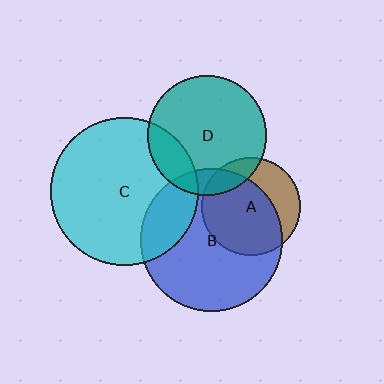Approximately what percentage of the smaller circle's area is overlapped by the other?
Approximately 20%.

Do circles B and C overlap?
Yes.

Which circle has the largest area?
Circle C (cyan).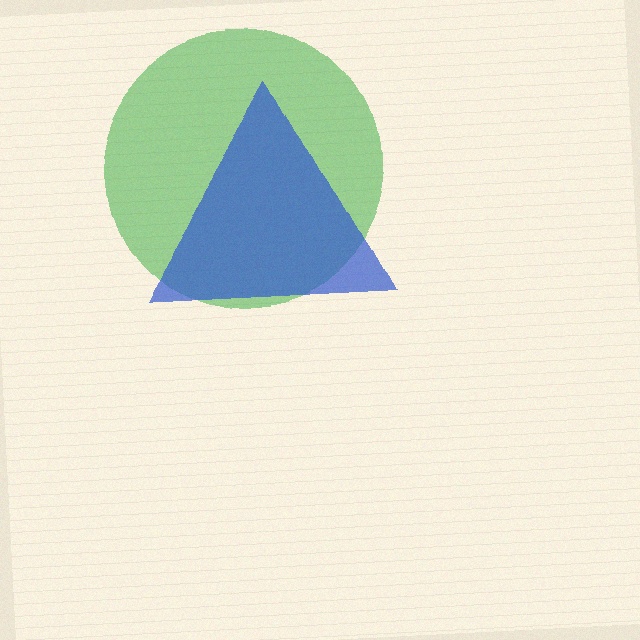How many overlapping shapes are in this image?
There are 2 overlapping shapes in the image.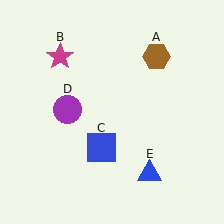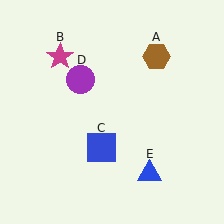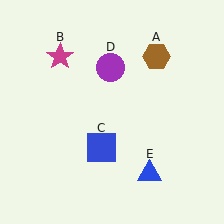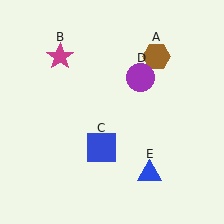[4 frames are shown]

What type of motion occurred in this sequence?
The purple circle (object D) rotated clockwise around the center of the scene.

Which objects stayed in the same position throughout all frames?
Brown hexagon (object A) and magenta star (object B) and blue square (object C) and blue triangle (object E) remained stationary.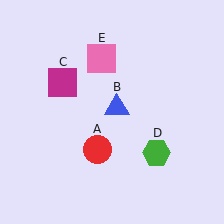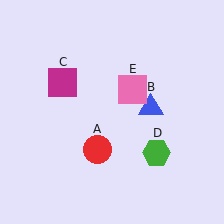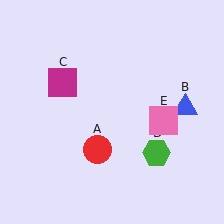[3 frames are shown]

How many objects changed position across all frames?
2 objects changed position: blue triangle (object B), pink square (object E).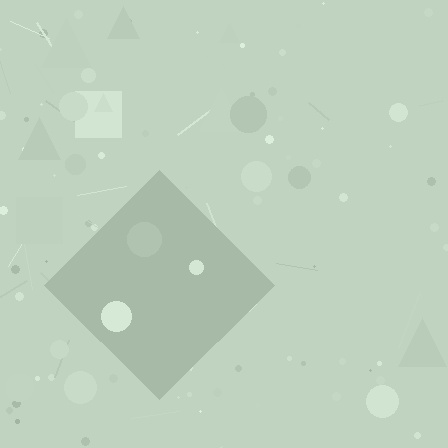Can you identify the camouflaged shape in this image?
The camouflaged shape is a diamond.